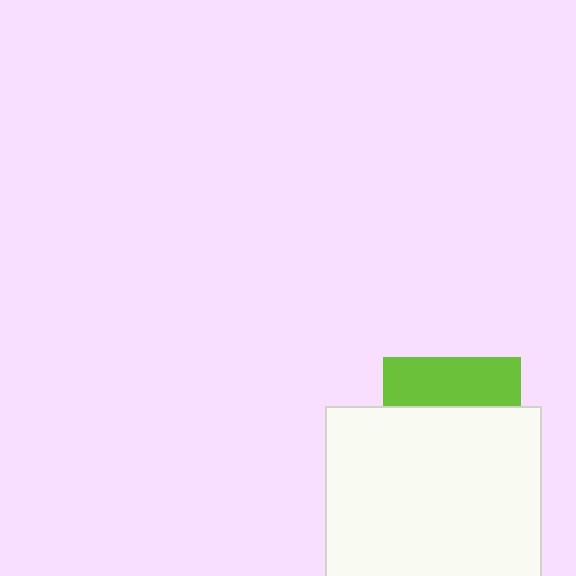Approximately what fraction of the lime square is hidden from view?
Roughly 65% of the lime square is hidden behind the white square.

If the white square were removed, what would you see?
You would see the complete lime square.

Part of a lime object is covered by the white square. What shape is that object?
It is a square.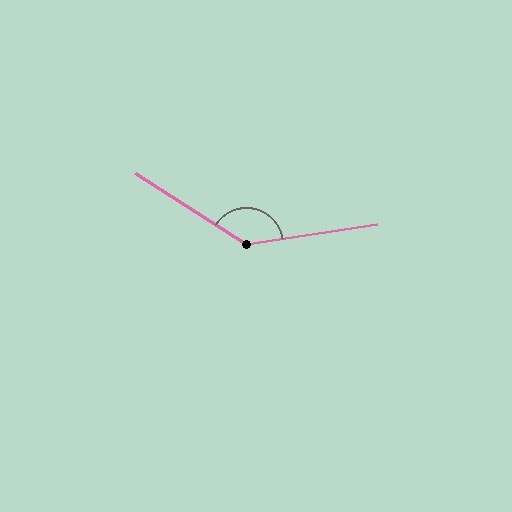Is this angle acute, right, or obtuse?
It is obtuse.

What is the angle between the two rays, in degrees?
Approximately 139 degrees.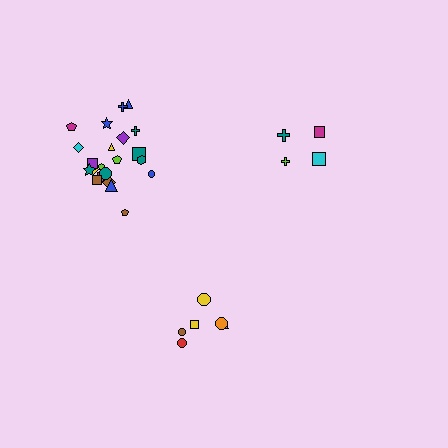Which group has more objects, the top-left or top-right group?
The top-left group.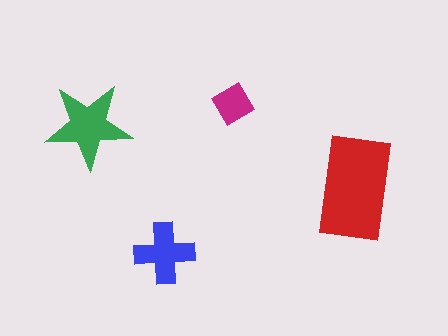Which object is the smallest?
The magenta diamond.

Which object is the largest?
The red rectangle.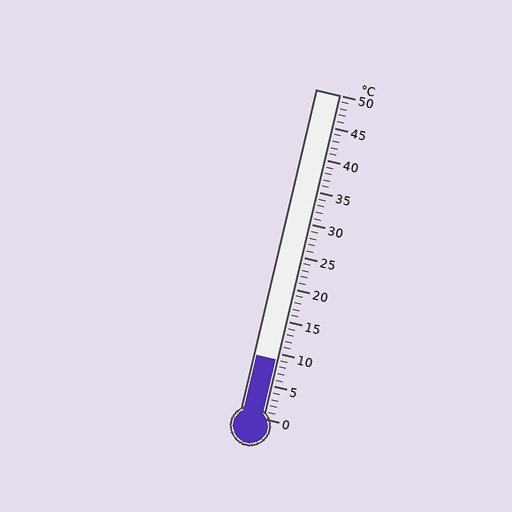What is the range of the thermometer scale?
The thermometer scale ranges from 0°C to 50°C.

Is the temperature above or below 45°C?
The temperature is below 45°C.